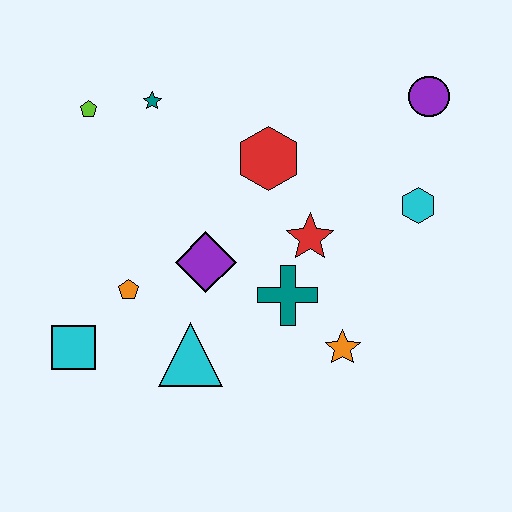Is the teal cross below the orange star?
No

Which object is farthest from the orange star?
The lime pentagon is farthest from the orange star.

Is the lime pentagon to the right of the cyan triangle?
No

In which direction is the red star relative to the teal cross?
The red star is above the teal cross.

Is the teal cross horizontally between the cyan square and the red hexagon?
No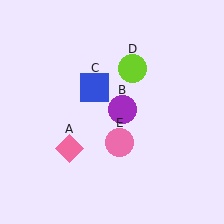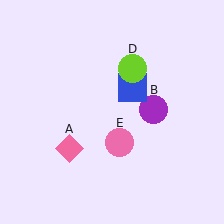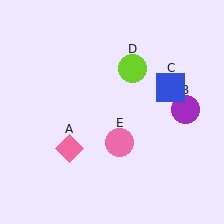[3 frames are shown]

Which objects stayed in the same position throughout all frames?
Pink diamond (object A) and lime circle (object D) and pink circle (object E) remained stationary.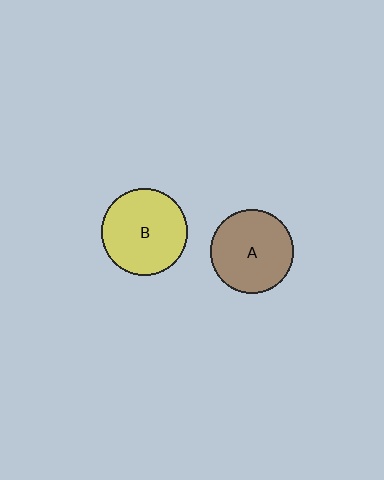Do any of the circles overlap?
No, none of the circles overlap.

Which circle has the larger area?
Circle B (yellow).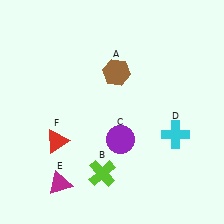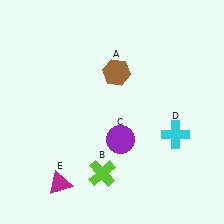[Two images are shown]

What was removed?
The red triangle (F) was removed in Image 2.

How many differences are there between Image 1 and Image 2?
There is 1 difference between the two images.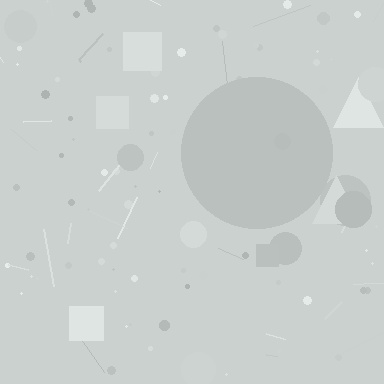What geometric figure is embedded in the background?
A circle is embedded in the background.